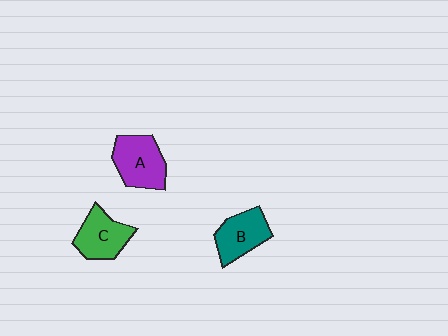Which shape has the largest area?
Shape A (purple).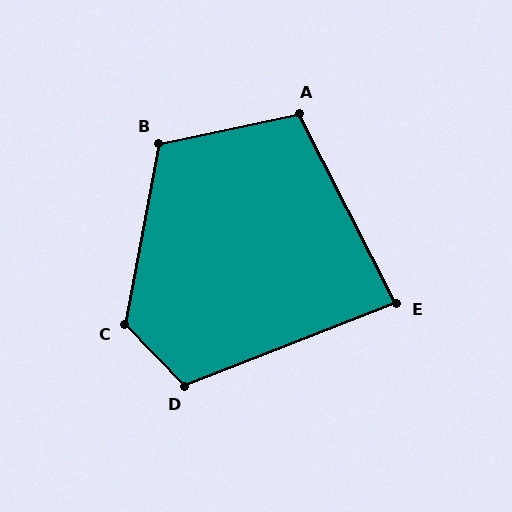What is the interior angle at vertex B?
Approximately 113 degrees (obtuse).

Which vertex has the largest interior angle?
C, at approximately 125 degrees.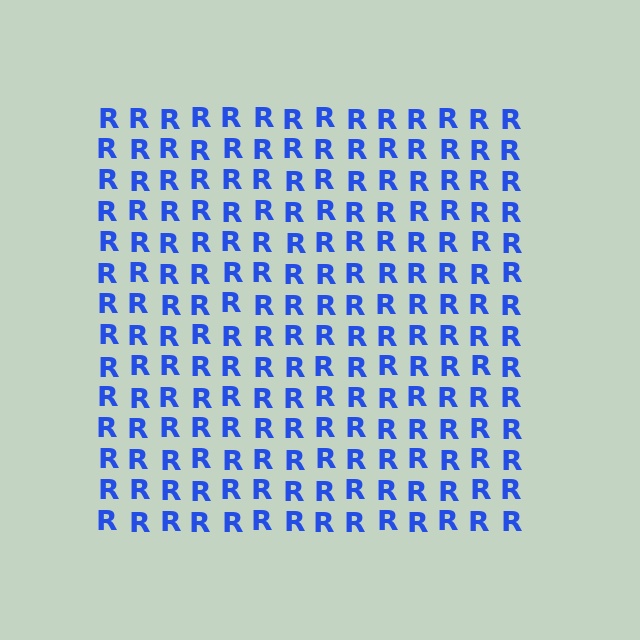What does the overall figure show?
The overall figure shows a square.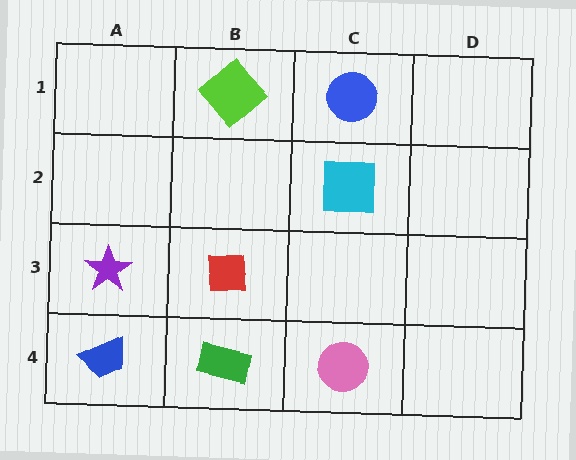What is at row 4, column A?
A blue trapezoid.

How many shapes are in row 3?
2 shapes.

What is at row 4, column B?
A green rectangle.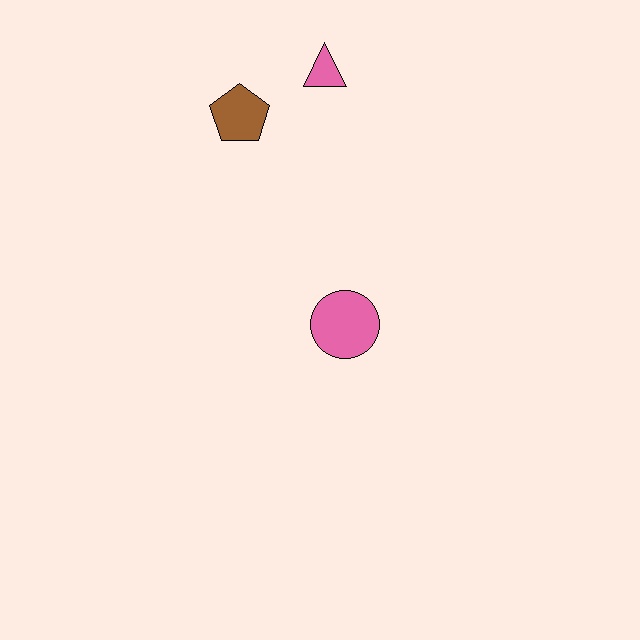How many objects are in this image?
There are 3 objects.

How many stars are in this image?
There are no stars.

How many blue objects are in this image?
There are no blue objects.